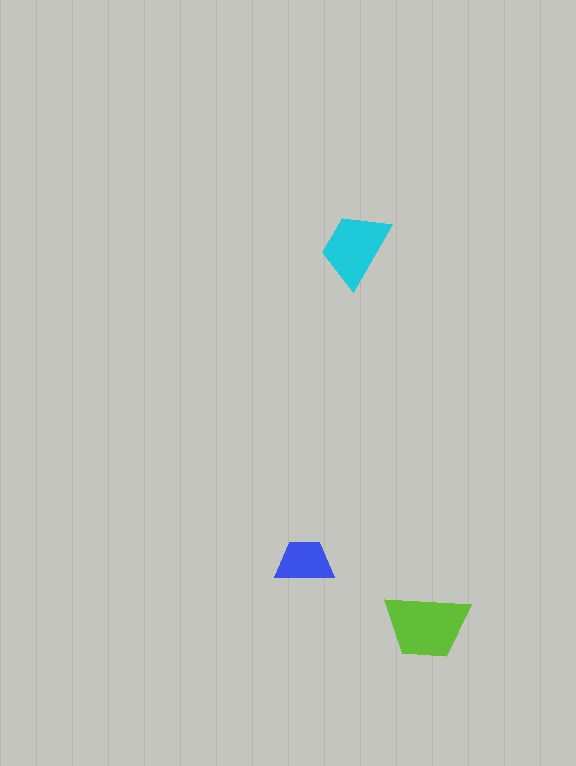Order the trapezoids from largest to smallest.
the lime one, the cyan one, the blue one.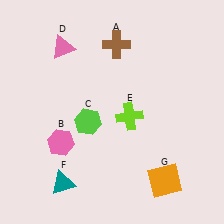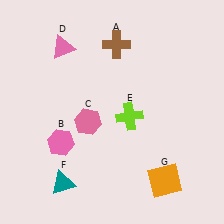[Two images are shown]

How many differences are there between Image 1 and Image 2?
There is 1 difference between the two images.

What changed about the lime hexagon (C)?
In Image 1, C is lime. In Image 2, it changed to pink.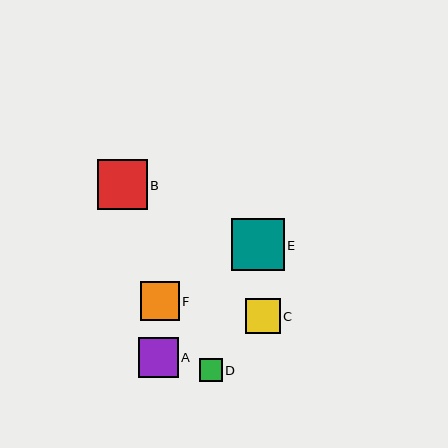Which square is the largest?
Square E is the largest with a size of approximately 52 pixels.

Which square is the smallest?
Square D is the smallest with a size of approximately 23 pixels.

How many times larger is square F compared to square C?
Square F is approximately 1.1 times the size of square C.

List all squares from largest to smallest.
From largest to smallest: E, B, A, F, C, D.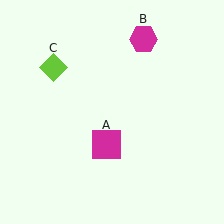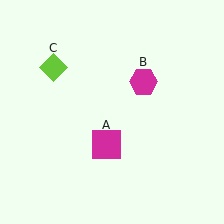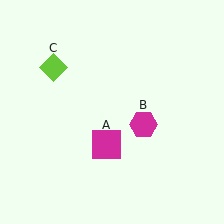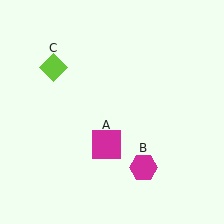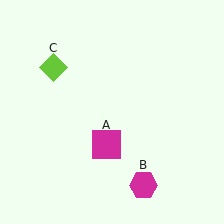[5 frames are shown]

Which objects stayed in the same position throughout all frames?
Magenta square (object A) and lime diamond (object C) remained stationary.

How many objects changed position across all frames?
1 object changed position: magenta hexagon (object B).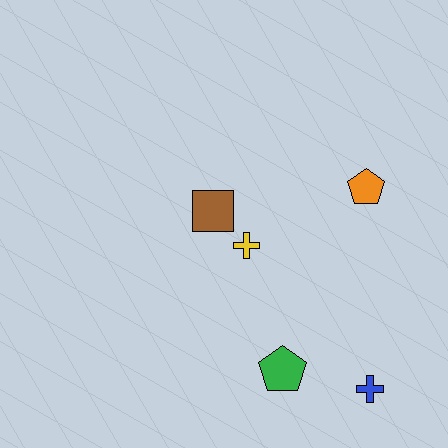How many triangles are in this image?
There are no triangles.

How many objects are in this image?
There are 5 objects.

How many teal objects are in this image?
There are no teal objects.